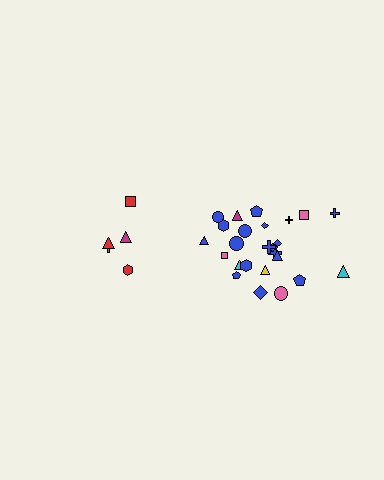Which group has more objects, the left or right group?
The right group.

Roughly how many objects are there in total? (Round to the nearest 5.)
Roughly 30 objects in total.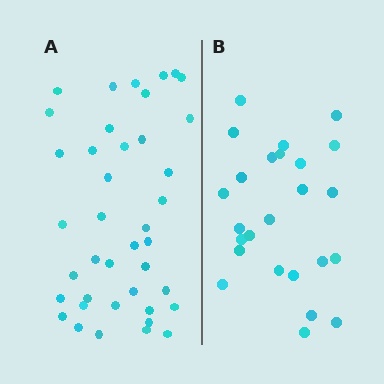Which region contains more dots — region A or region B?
Region A (the left region) has more dots.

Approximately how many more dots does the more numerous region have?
Region A has approximately 15 more dots than region B.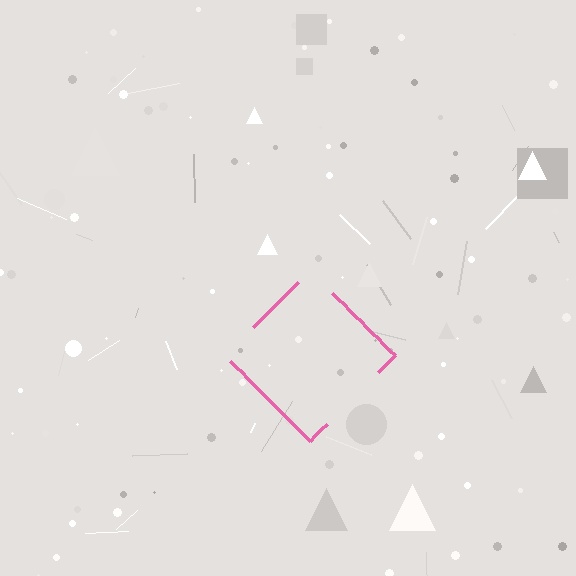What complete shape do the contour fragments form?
The contour fragments form a diamond.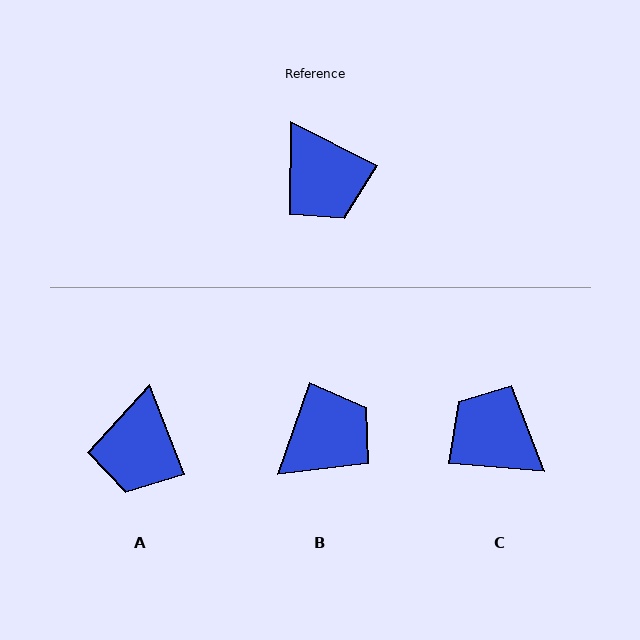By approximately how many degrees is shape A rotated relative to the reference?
Approximately 42 degrees clockwise.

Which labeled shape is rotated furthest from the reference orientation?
C, about 158 degrees away.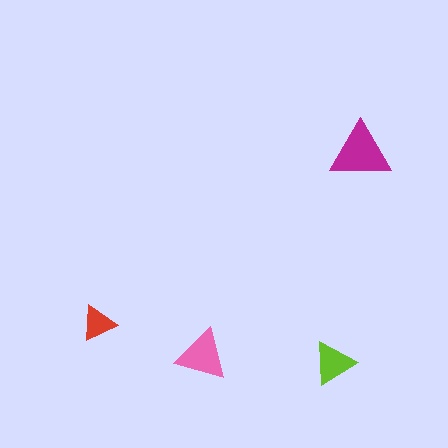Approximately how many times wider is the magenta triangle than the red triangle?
About 1.5 times wider.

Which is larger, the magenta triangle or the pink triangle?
The magenta one.